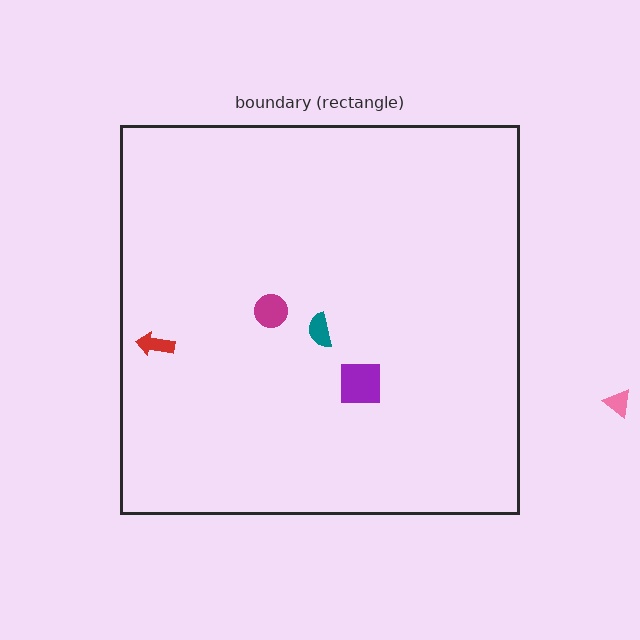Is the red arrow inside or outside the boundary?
Inside.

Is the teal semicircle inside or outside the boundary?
Inside.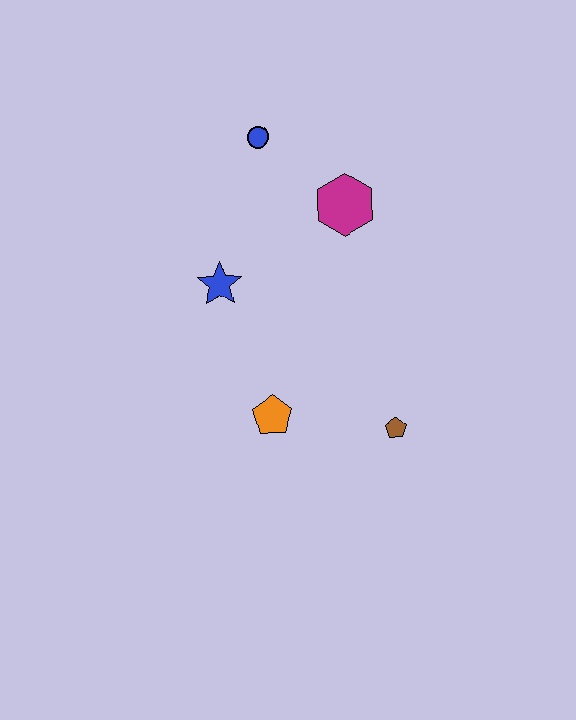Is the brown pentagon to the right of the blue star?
Yes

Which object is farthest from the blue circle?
The brown pentagon is farthest from the blue circle.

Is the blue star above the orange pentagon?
Yes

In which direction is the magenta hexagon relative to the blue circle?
The magenta hexagon is to the right of the blue circle.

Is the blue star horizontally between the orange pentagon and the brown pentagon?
No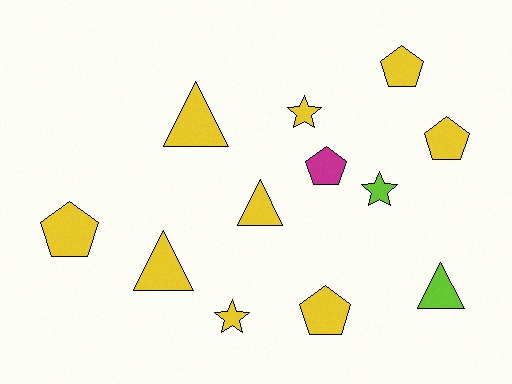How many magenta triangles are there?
There are no magenta triangles.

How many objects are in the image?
There are 12 objects.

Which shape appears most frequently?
Pentagon, with 5 objects.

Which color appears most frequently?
Yellow, with 9 objects.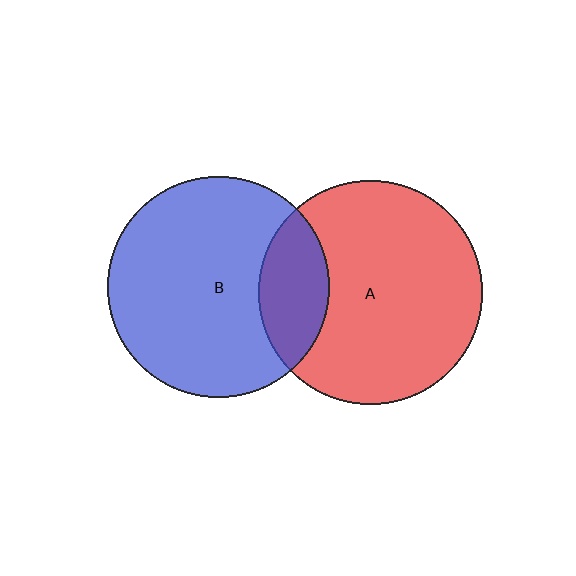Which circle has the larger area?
Circle A (red).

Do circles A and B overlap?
Yes.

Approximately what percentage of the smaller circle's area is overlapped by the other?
Approximately 20%.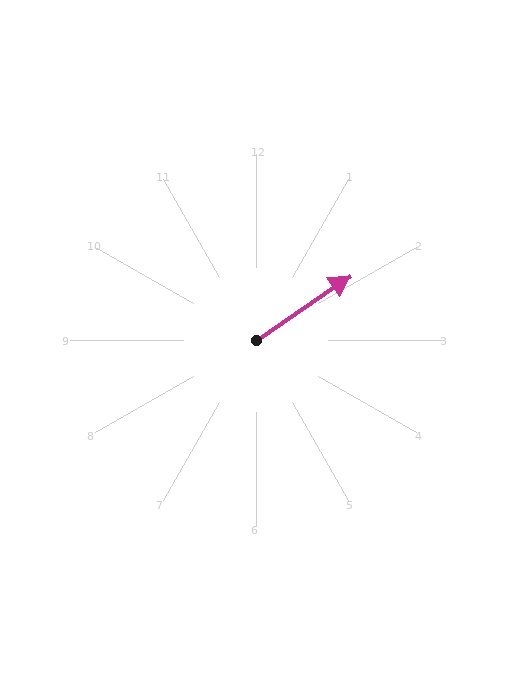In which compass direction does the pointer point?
Northeast.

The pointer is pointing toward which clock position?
Roughly 2 o'clock.